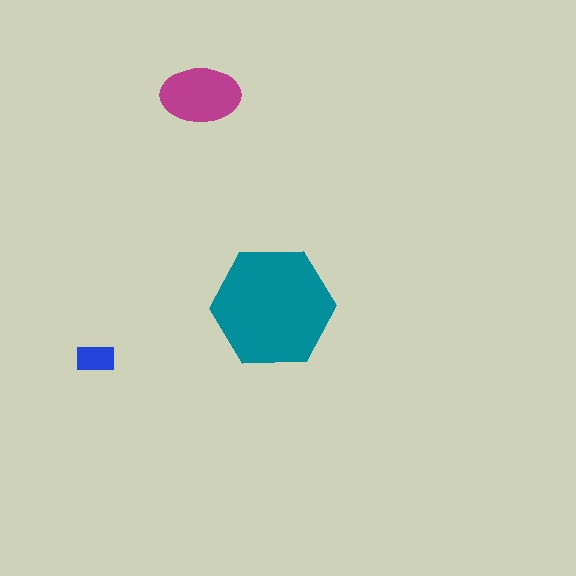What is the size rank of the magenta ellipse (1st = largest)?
2nd.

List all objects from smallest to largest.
The blue rectangle, the magenta ellipse, the teal hexagon.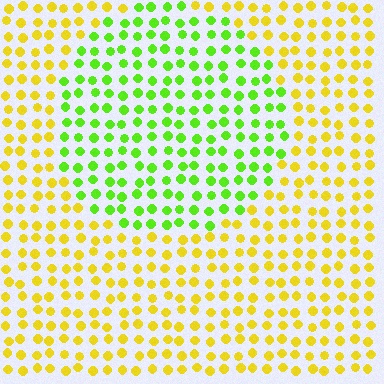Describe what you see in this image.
The image is filled with small yellow elements in a uniform arrangement. A circle-shaped region is visible where the elements are tinted to a slightly different hue, forming a subtle color boundary.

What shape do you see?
I see a circle.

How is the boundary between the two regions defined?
The boundary is defined purely by a slight shift in hue (about 49 degrees). Spacing, size, and orientation are identical on both sides.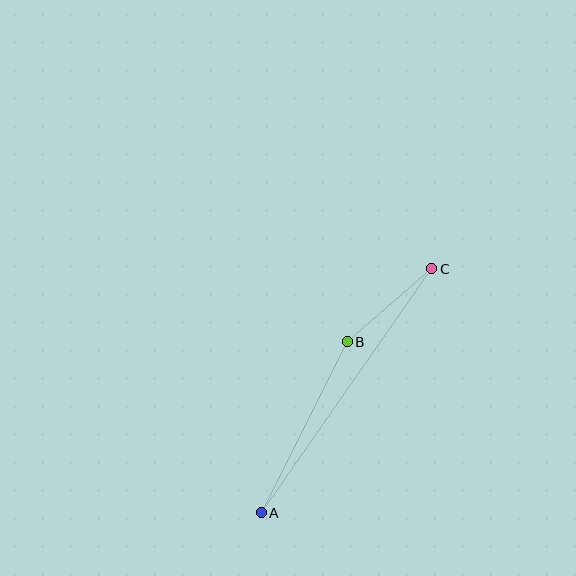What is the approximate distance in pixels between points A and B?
The distance between A and B is approximately 191 pixels.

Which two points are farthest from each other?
Points A and C are farthest from each other.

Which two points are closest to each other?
Points B and C are closest to each other.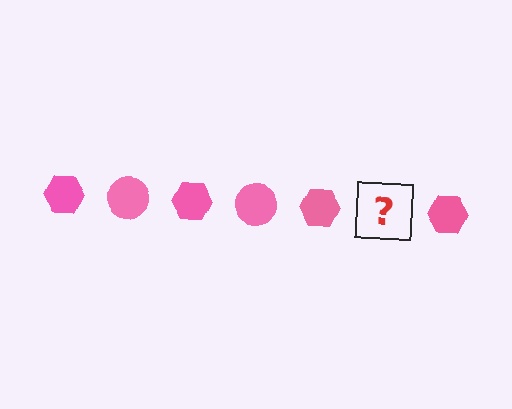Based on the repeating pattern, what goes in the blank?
The blank should be a pink circle.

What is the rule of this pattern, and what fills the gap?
The rule is that the pattern cycles through hexagon, circle shapes in pink. The gap should be filled with a pink circle.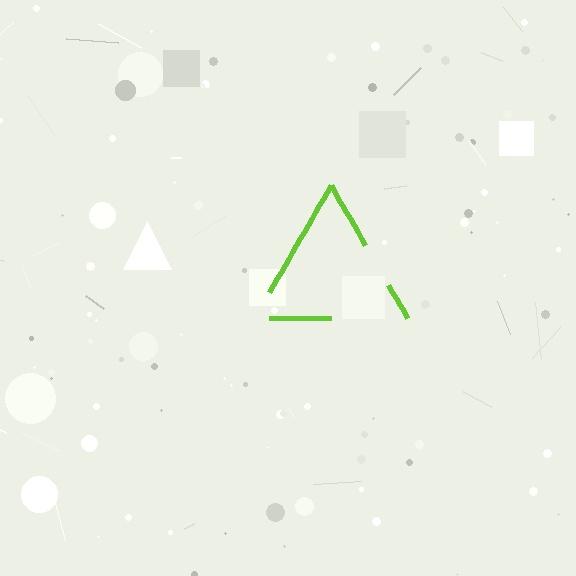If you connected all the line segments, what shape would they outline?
They would outline a triangle.